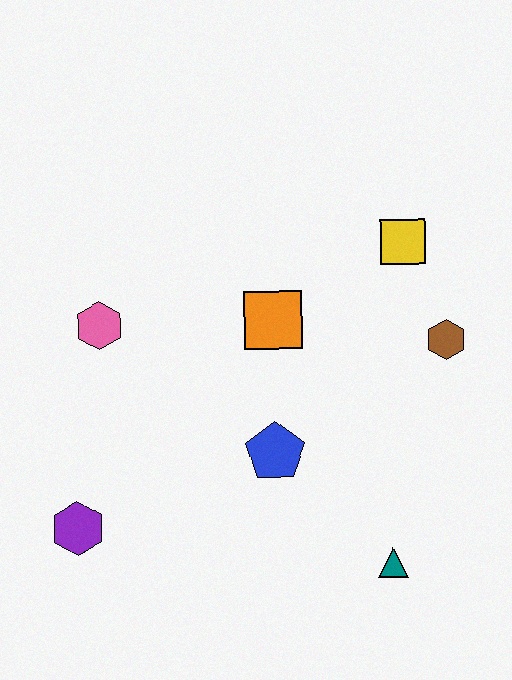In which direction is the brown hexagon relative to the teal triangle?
The brown hexagon is above the teal triangle.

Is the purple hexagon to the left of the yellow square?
Yes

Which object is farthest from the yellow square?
The purple hexagon is farthest from the yellow square.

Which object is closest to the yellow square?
The brown hexagon is closest to the yellow square.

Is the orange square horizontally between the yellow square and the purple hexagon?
Yes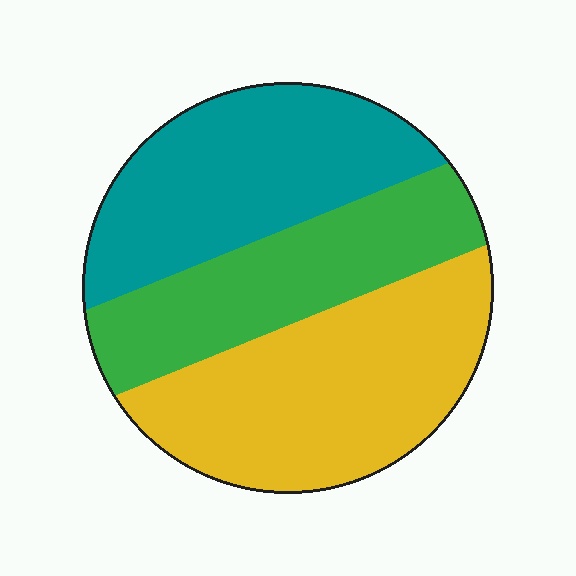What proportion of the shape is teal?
Teal takes up about one third (1/3) of the shape.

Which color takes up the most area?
Yellow, at roughly 40%.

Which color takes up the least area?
Green, at roughly 30%.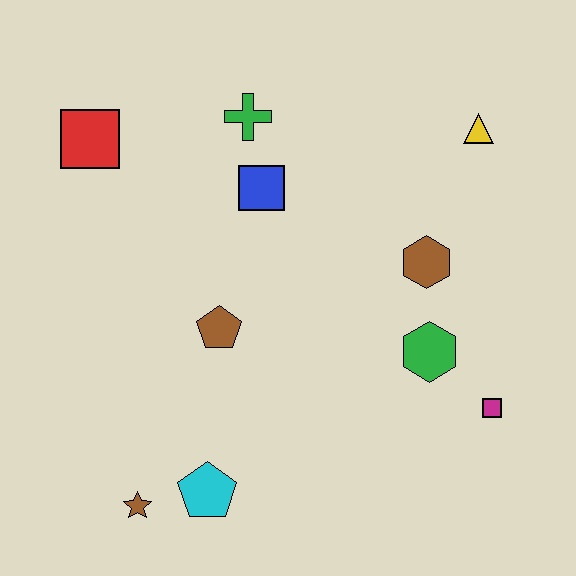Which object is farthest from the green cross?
The brown star is farthest from the green cross.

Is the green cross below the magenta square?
No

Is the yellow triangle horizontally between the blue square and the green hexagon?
No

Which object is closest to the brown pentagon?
The blue square is closest to the brown pentagon.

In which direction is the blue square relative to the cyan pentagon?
The blue square is above the cyan pentagon.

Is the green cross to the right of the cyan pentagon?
Yes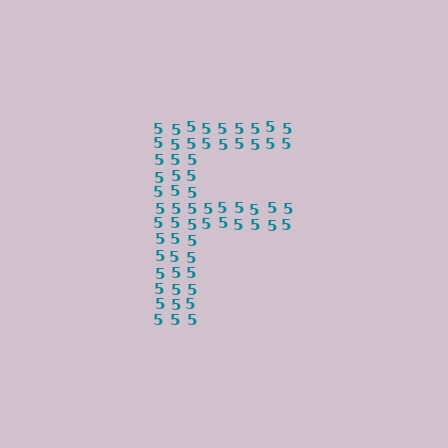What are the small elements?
The small elements are digit 5's.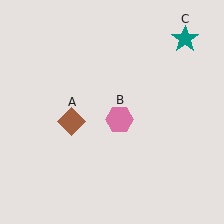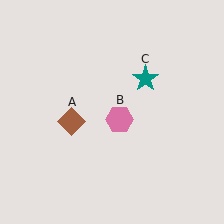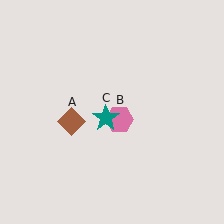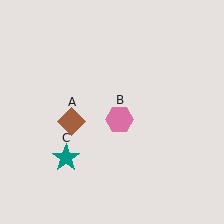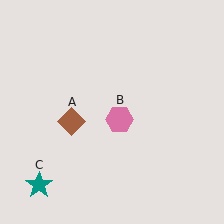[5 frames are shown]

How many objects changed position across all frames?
1 object changed position: teal star (object C).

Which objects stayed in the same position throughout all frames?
Brown diamond (object A) and pink hexagon (object B) remained stationary.